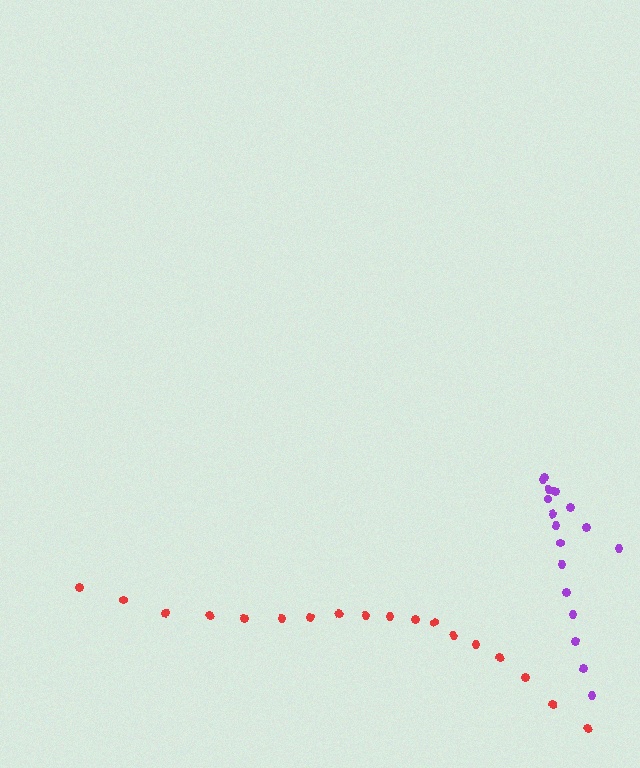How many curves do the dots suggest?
There are 2 distinct paths.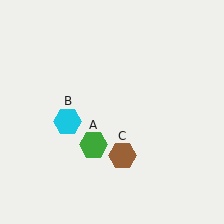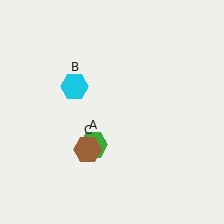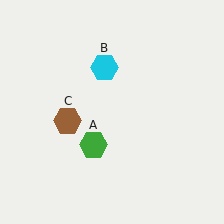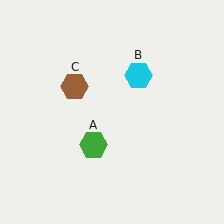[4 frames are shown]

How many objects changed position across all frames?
2 objects changed position: cyan hexagon (object B), brown hexagon (object C).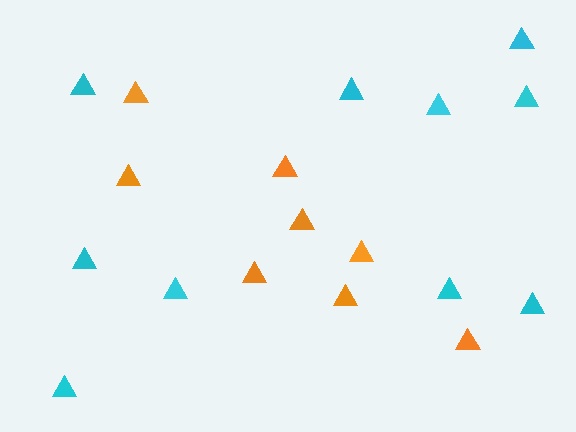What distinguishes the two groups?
There are 2 groups: one group of orange triangles (8) and one group of cyan triangles (10).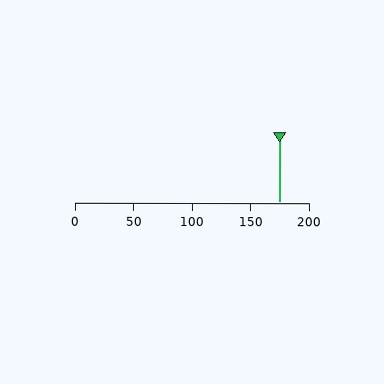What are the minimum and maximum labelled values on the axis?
The axis runs from 0 to 200.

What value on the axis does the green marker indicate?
The marker indicates approximately 175.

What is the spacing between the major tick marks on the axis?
The major ticks are spaced 50 apart.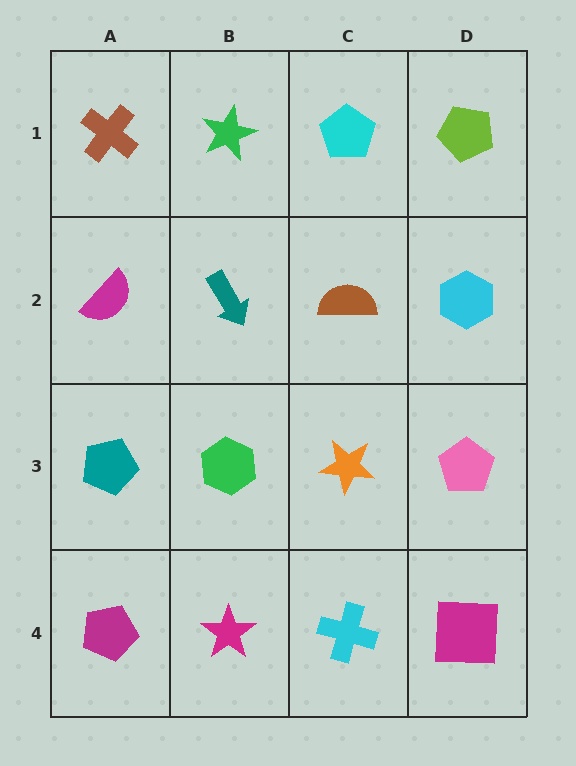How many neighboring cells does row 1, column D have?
2.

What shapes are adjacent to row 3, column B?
A teal arrow (row 2, column B), a magenta star (row 4, column B), a teal pentagon (row 3, column A), an orange star (row 3, column C).